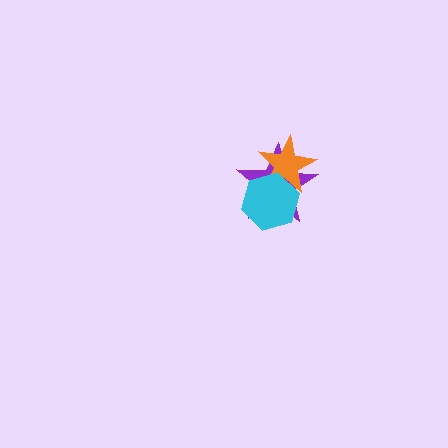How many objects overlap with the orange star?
2 objects overlap with the orange star.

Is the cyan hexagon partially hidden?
No, no other shape covers it.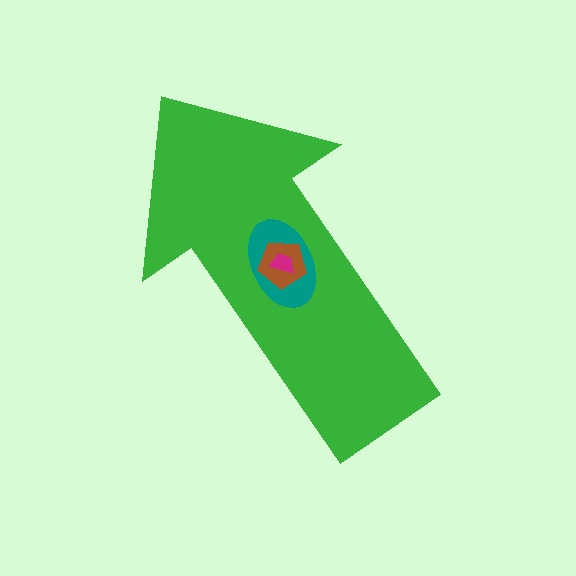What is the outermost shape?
The green arrow.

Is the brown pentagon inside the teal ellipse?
Yes.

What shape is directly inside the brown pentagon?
The magenta trapezoid.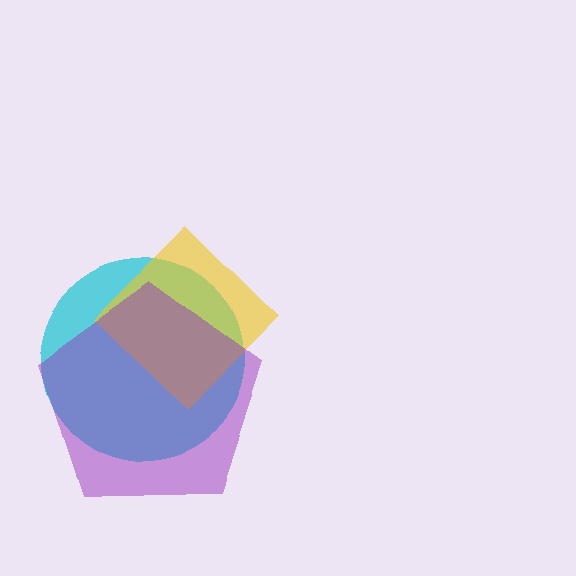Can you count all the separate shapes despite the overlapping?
Yes, there are 3 separate shapes.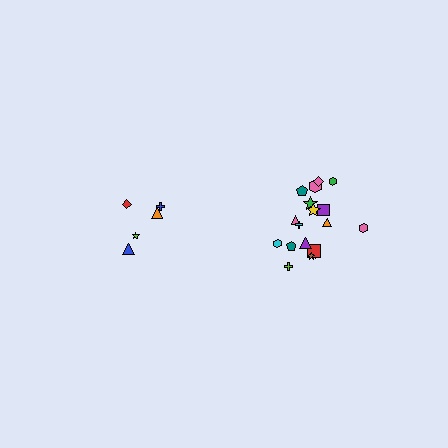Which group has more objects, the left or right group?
The right group.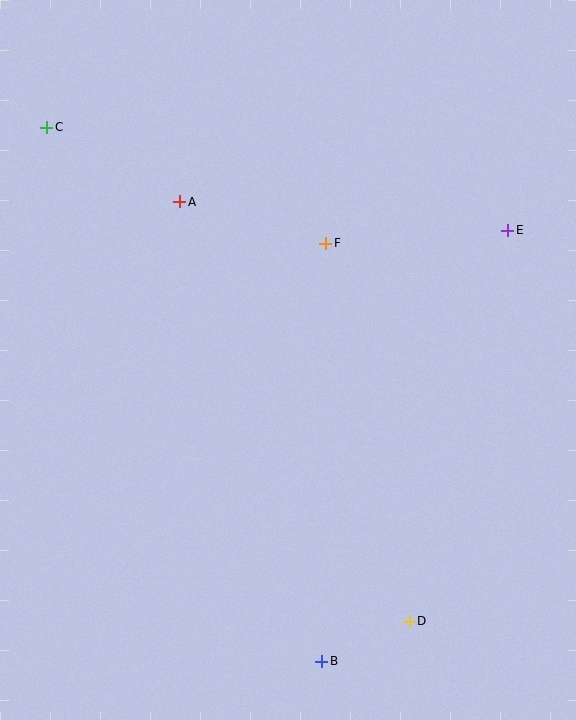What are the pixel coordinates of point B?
Point B is at (322, 661).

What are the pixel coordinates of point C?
Point C is at (47, 127).